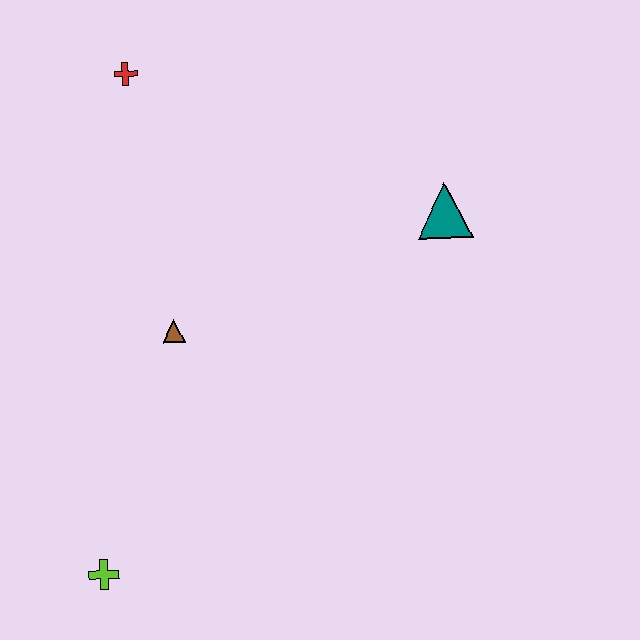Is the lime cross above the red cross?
No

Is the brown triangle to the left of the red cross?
No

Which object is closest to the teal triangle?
The brown triangle is closest to the teal triangle.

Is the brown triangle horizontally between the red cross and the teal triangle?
Yes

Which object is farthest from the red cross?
The lime cross is farthest from the red cross.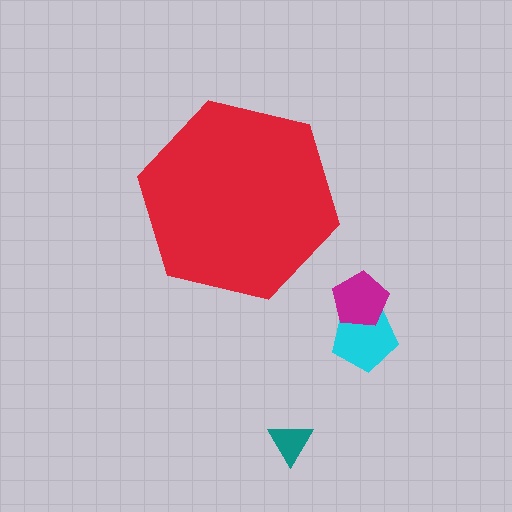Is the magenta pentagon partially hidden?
No, the magenta pentagon is fully visible.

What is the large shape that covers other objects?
A red hexagon.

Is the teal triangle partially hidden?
No, the teal triangle is fully visible.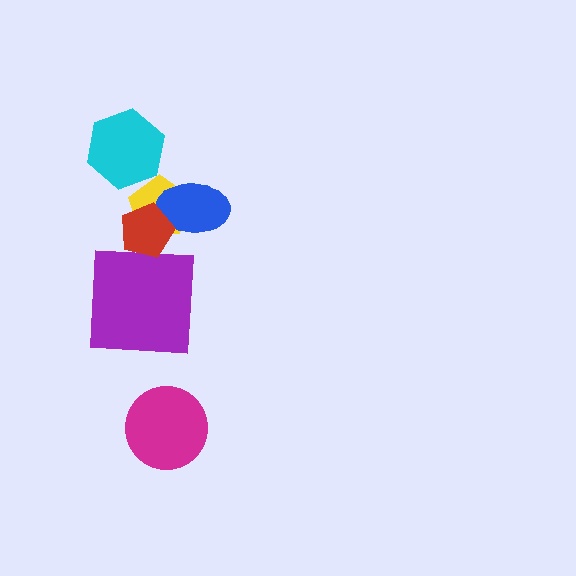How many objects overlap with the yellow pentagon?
2 objects overlap with the yellow pentagon.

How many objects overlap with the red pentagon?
2 objects overlap with the red pentagon.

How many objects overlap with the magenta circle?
0 objects overlap with the magenta circle.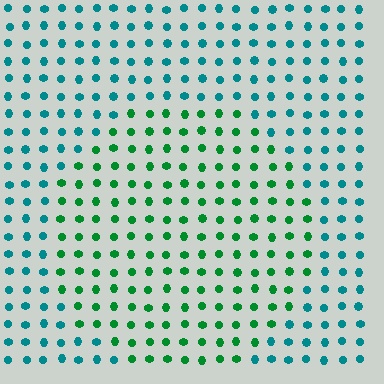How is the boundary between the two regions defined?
The boundary is defined purely by a slight shift in hue (about 43 degrees). Spacing, size, and orientation are identical on both sides.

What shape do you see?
I see a circle.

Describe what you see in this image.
The image is filled with small teal elements in a uniform arrangement. A circle-shaped region is visible where the elements are tinted to a slightly different hue, forming a subtle color boundary.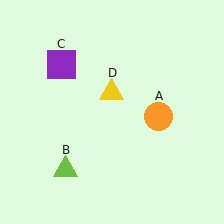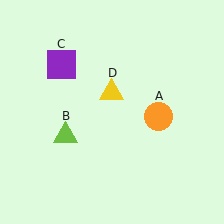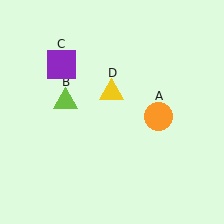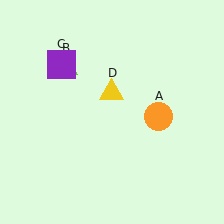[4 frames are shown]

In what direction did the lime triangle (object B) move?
The lime triangle (object B) moved up.